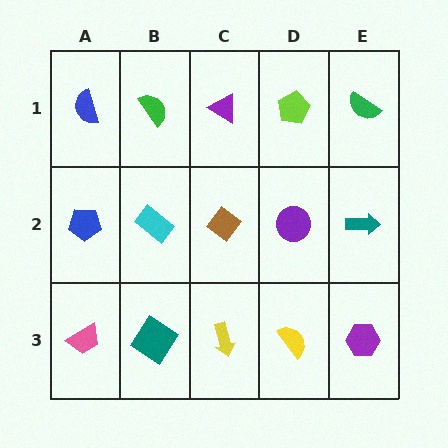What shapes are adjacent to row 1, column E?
A teal arrow (row 2, column E), a lime pentagon (row 1, column D).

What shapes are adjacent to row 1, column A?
A blue pentagon (row 2, column A), a green semicircle (row 1, column B).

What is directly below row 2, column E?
A purple hexagon.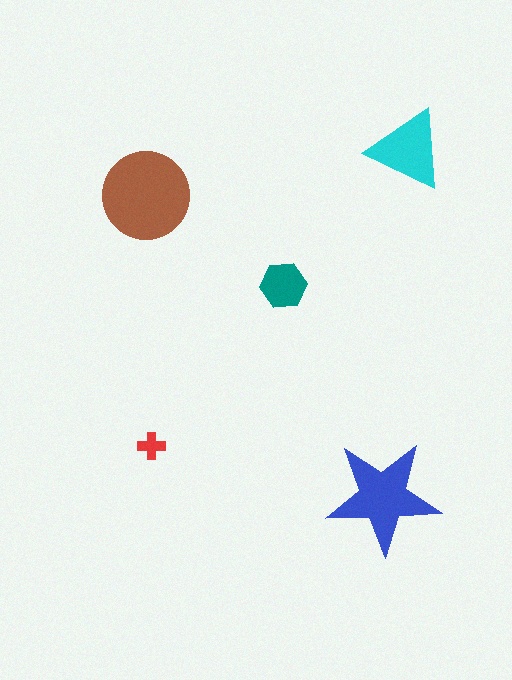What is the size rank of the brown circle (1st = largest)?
1st.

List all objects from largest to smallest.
The brown circle, the blue star, the cyan triangle, the teal hexagon, the red cross.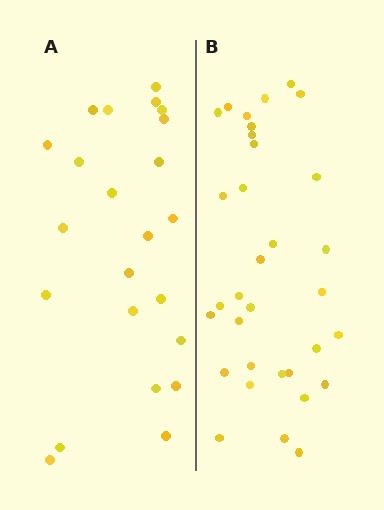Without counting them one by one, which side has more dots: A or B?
Region B (the right region) has more dots.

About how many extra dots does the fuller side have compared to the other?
Region B has roughly 10 or so more dots than region A.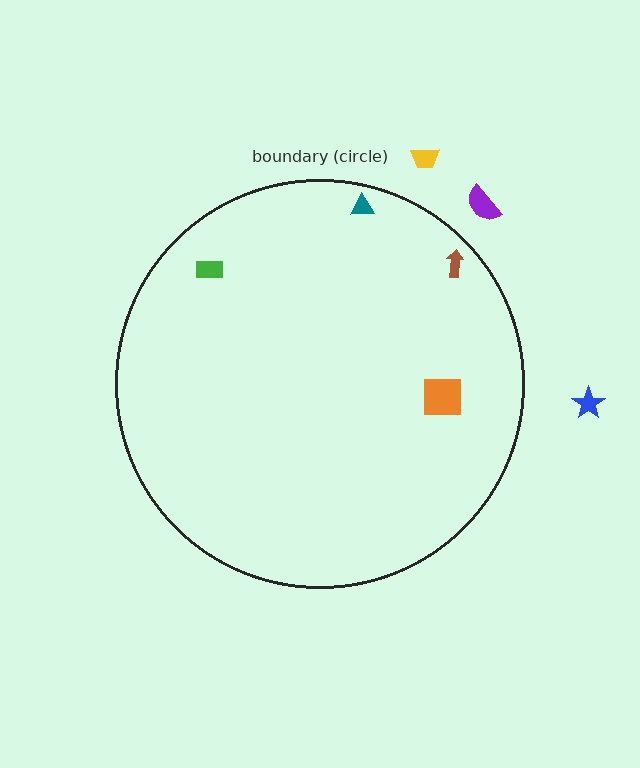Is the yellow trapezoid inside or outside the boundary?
Outside.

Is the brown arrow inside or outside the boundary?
Inside.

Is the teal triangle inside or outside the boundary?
Inside.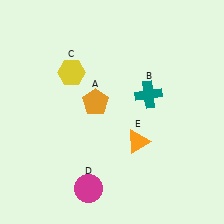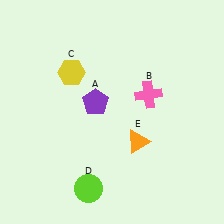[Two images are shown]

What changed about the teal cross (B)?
In Image 1, B is teal. In Image 2, it changed to pink.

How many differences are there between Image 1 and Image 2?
There are 3 differences between the two images.